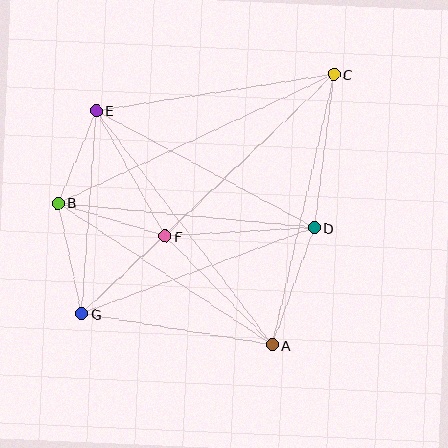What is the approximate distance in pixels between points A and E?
The distance between A and E is approximately 293 pixels.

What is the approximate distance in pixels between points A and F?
The distance between A and F is approximately 153 pixels.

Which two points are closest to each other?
Points B and E are closest to each other.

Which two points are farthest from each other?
Points C and G are farthest from each other.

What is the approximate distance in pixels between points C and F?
The distance between C and F is approximately 234 pixels.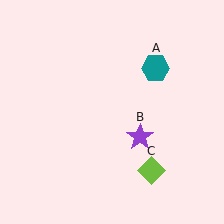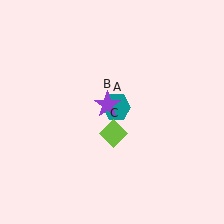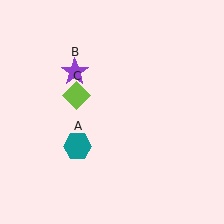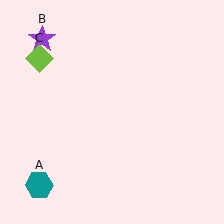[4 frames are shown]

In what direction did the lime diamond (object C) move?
The lime diamond (object C) moved up and to the left.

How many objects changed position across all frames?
3 objects changed position: teal hexagon (object A), purple star (object B), lime diamond (object C).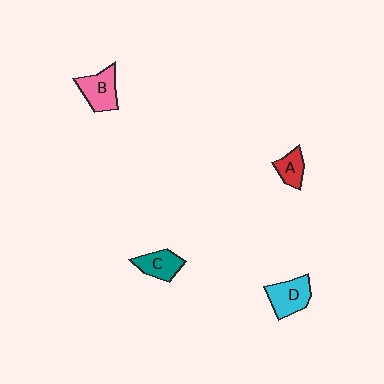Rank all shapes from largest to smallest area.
From largest to smallest: D (cyan), B (pink), C (teal), A (red).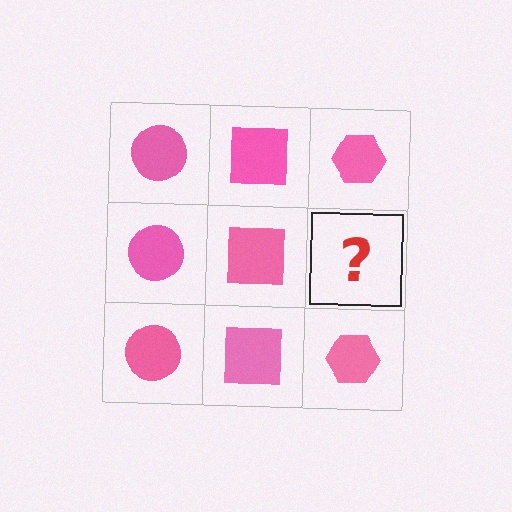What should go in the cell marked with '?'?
The missing cell should contain a pink hexagon.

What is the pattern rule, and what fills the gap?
The rule is that each column has a consistent shape. The gap should be filled with a pink hexagon.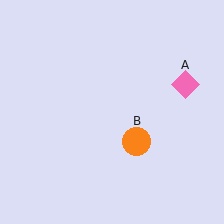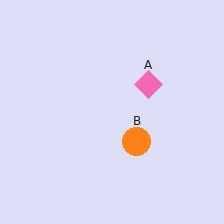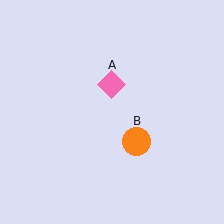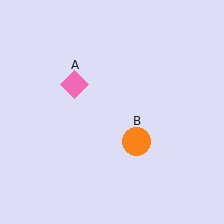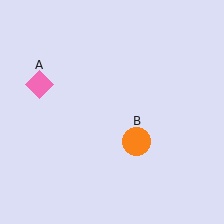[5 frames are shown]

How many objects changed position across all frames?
1 object changed position: pink diamond (object A).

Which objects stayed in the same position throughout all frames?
Orange circle (object B) remained stationary.